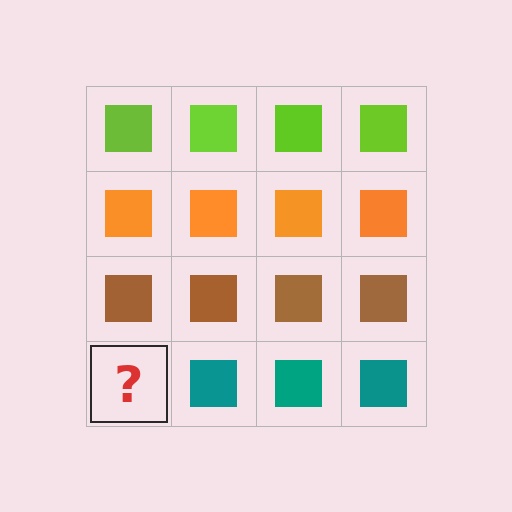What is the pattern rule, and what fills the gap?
The rule is that each row has a consistent color. The gap should be filled with a teal square.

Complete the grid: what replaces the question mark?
The question mark should be replaced with a teal square.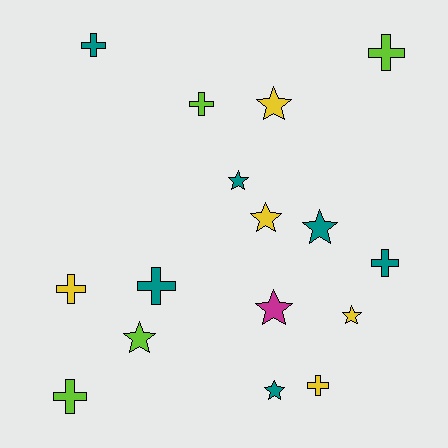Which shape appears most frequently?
Star, with 8 objects.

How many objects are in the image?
There are 16 objects.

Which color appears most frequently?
Teal, with 6 objects.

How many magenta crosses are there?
There are no magenta crosses.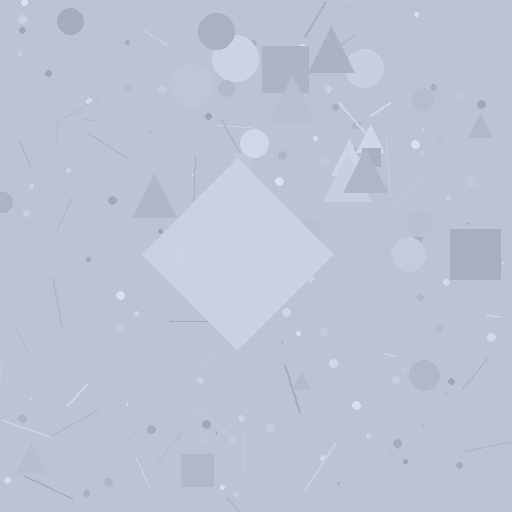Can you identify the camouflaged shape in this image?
The camouflaged shape is a diamond.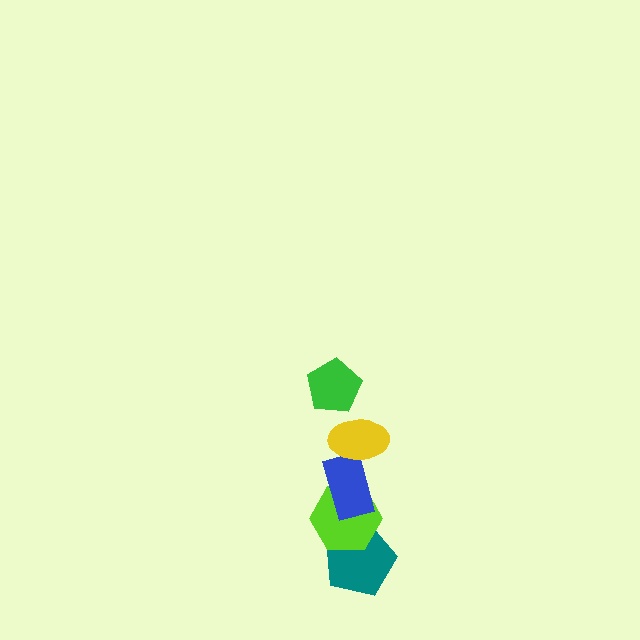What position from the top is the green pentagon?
The green pentagon is 1st from the top.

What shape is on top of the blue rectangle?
The yellow ellipse is on top of the blue rectangle.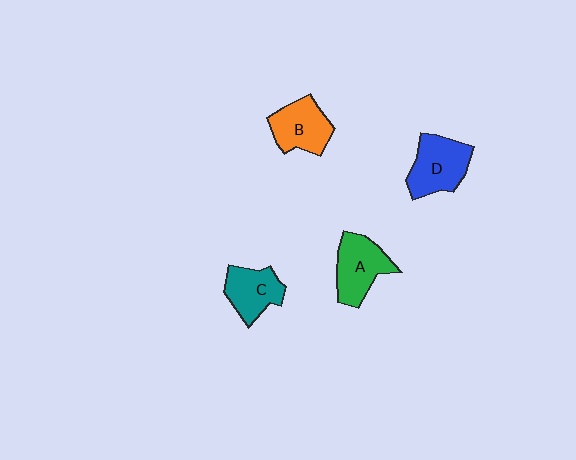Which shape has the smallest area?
Shape C (teal).